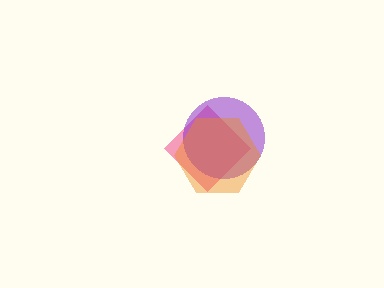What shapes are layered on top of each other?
The layered shapes are: a pink diamond, a purple circle, an orange hexagon.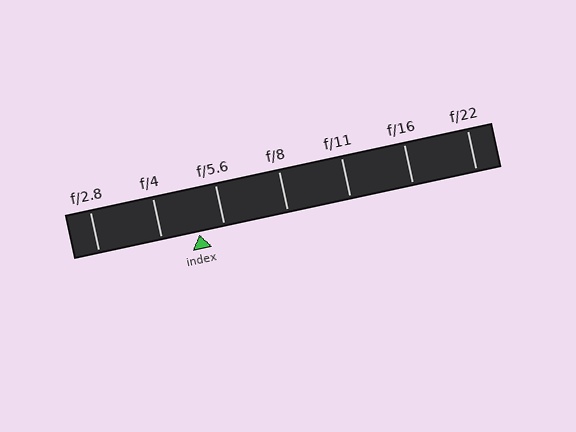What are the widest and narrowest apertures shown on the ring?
The widest aperture shown is f/2.8 and the narrowest is f/22.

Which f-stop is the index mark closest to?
The index mark is closest to f/5.6.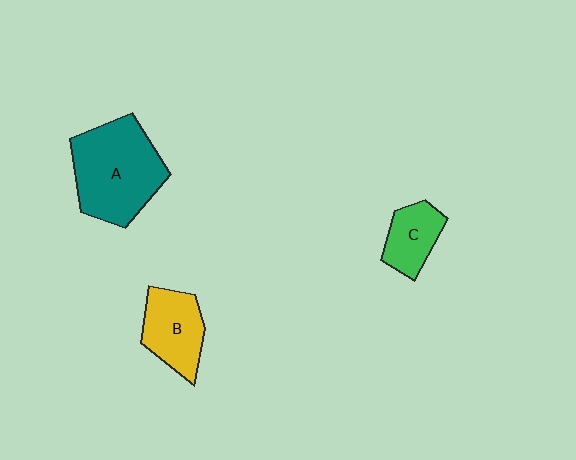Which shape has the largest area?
Shape A (teal).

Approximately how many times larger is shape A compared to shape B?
Approximately 1.7 times.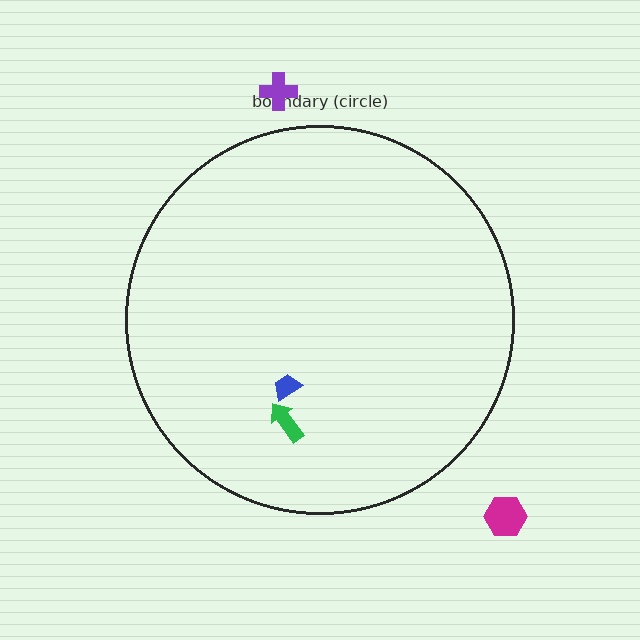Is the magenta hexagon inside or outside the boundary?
Outside.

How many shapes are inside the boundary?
2 inside, 2 outside.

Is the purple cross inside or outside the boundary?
Outside.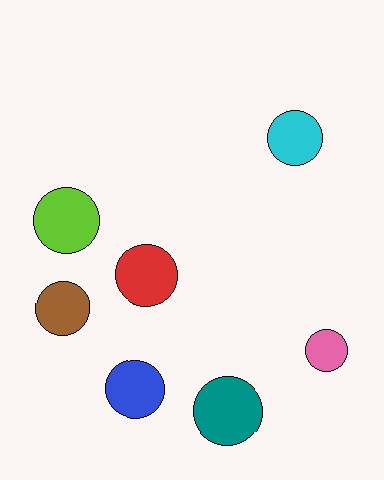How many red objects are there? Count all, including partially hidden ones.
There is 1 red object.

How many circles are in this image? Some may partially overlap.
There are 7 circles.